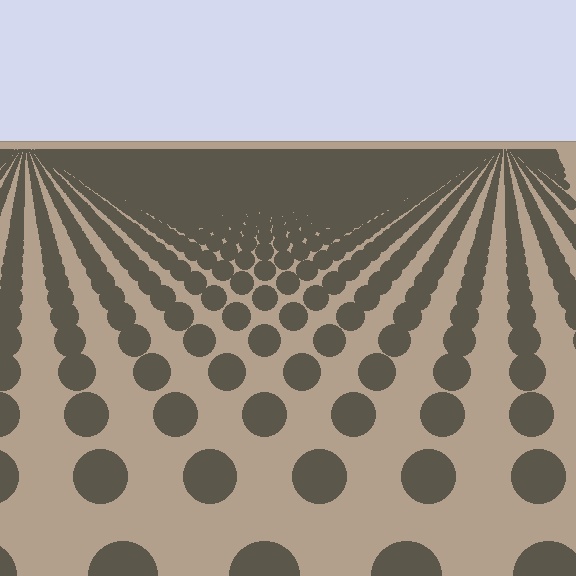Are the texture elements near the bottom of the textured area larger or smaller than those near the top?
Larger. Near the bottom, elements are closer to the viewer and appear at a bigger on-screen size.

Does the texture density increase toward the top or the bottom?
Density increases toward the top.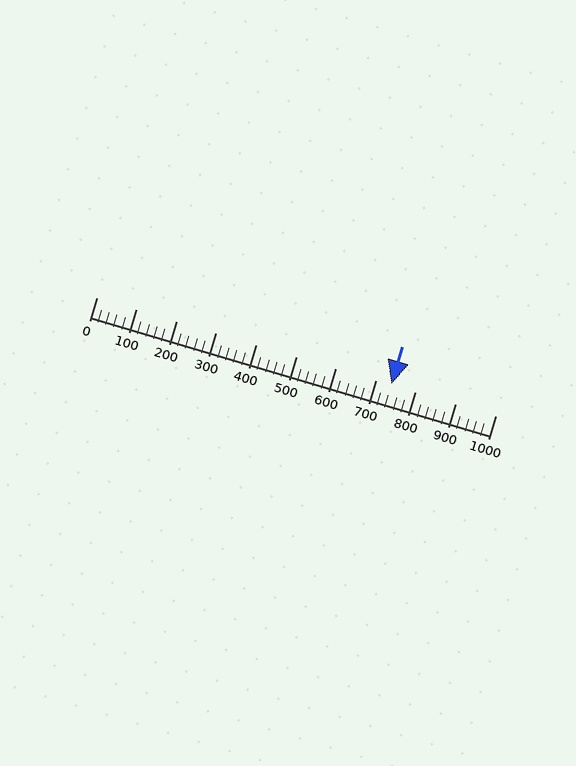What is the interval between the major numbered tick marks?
The major tick marks are spaced 100 units apart.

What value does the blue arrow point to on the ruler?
The blue arrow points to approximately 740.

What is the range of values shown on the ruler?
The ruler shows values from 0 to 1000.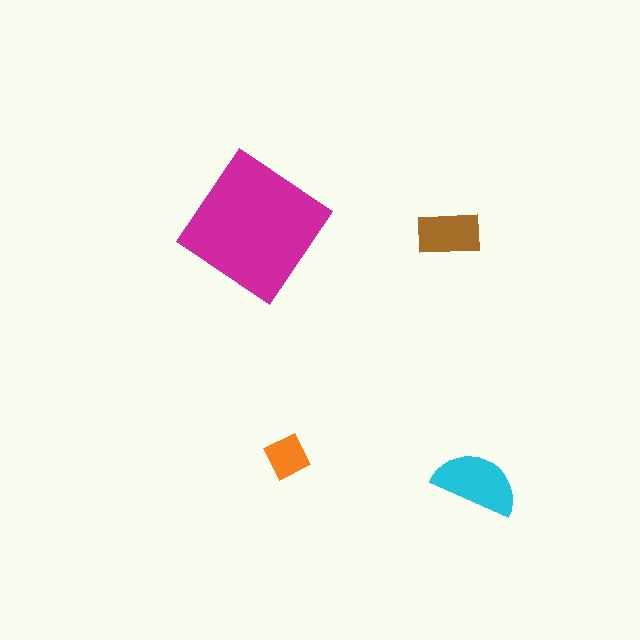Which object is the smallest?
The orange diamond.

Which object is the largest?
The magenta diamond.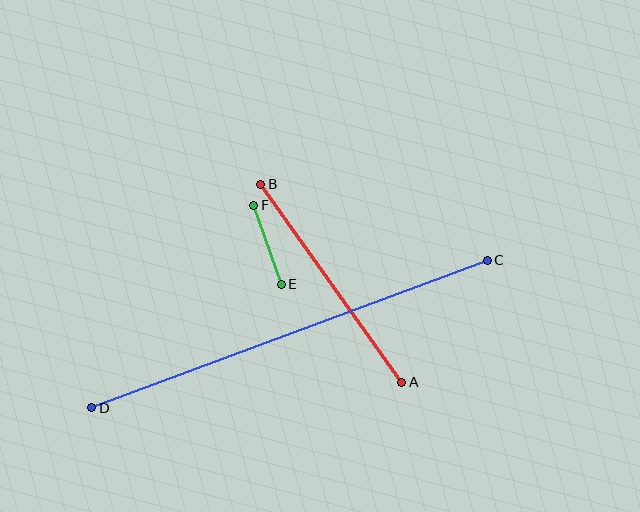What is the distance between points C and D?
The distance is approximately 422 pixels.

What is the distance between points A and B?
The distance is approximately 243 pixels.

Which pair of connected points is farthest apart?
Points C and D are farthest apart.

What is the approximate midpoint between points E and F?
The midpoint is at approximately (268, 245) pixels.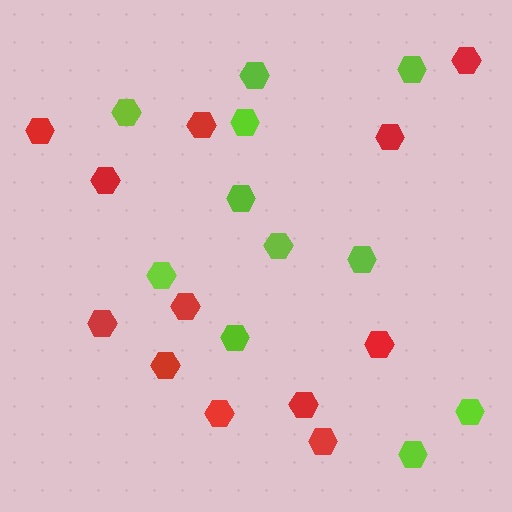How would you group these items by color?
There are 2 groups: one group of red hexagons (12) and one group of lime hexagons (11).